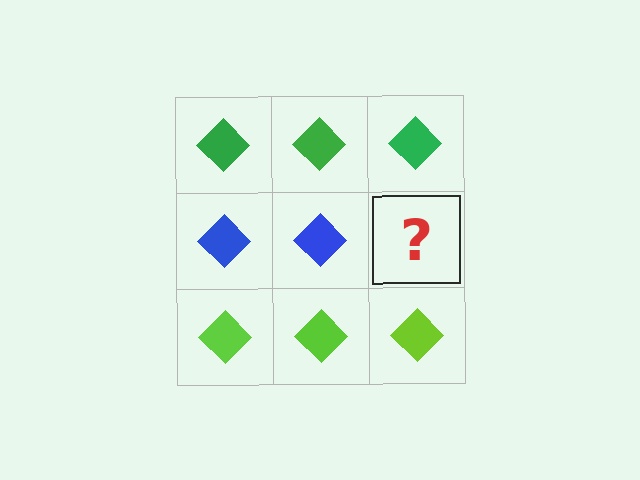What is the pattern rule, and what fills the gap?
The rule is that each row has a consistent color. The gap should be filled with a blue diamond.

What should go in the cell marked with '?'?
The missing cell should contain a blue diamond.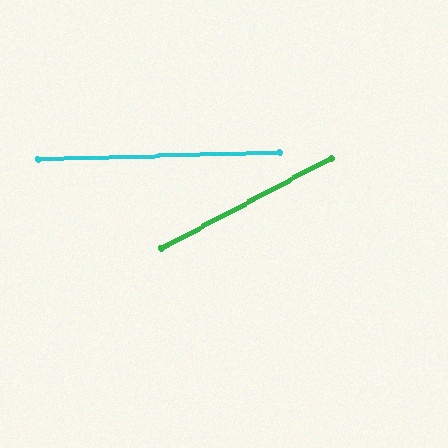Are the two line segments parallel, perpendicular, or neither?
Neither parallel nor perpendicular — they differ by about 26°.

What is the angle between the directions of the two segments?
Approximately 26 degrees.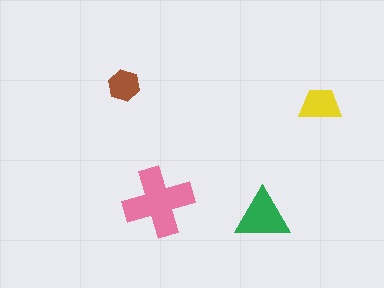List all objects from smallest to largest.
The brown hexagon, the yellow trapezoid, the green triangle, the pink cross.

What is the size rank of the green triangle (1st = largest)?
2nd.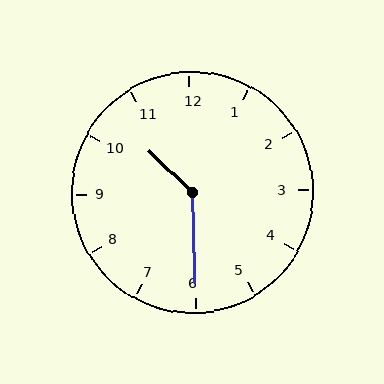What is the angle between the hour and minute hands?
Approximately 135 degrees.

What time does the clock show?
10:30.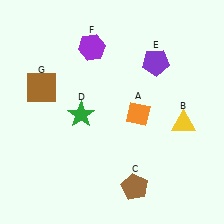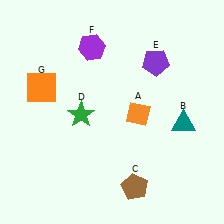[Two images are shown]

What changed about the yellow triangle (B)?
In Image 1, B is yellow. In Image 2, it changed to teal.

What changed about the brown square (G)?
In Image 1, G is brown. In Image 2, it changed to orange.